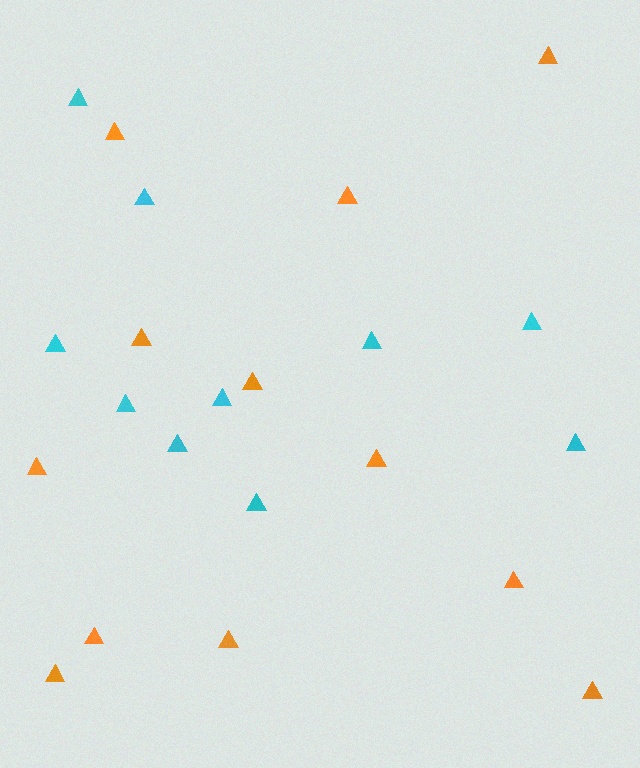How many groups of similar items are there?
There are 2 groups: one group of orange triangles (12) and one group of cyan triangles (10).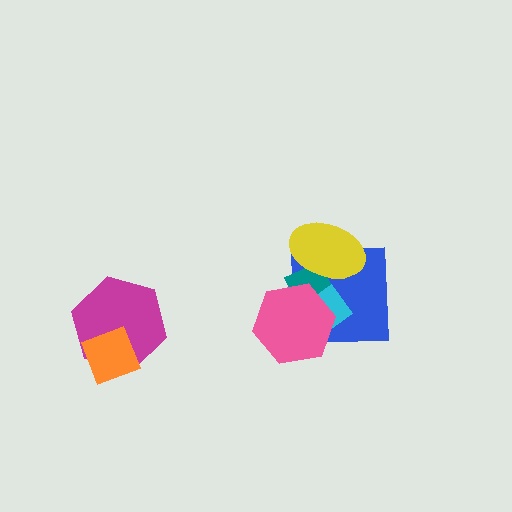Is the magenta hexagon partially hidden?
Yes, it is partially covered by another shape.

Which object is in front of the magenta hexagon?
The orange diamond is in front of the magenta hexagon.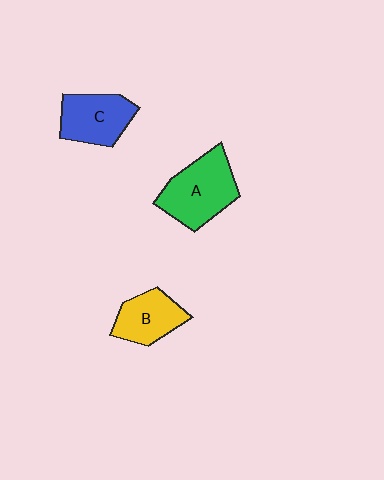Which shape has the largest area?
Shape A (green).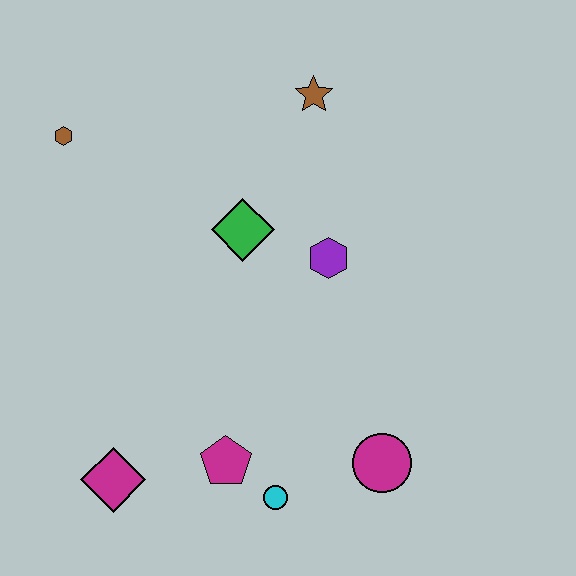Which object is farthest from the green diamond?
The magenta diamond is farthest from the green diamond.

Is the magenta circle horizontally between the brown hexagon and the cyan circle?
No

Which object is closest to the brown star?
The green diamond is closest to the brown star.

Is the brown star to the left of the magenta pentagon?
No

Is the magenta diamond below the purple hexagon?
Yes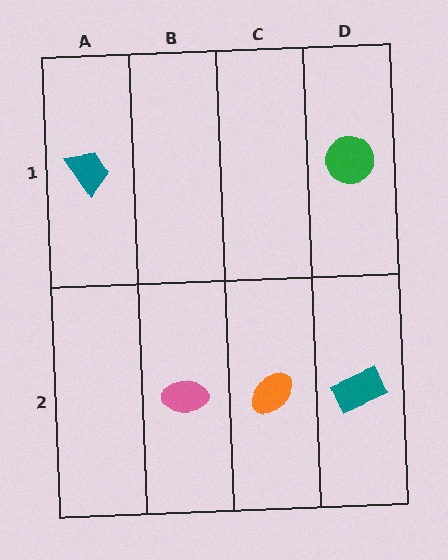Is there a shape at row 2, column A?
No, that cell is empty.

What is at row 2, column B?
A pink ellipse.